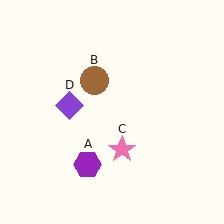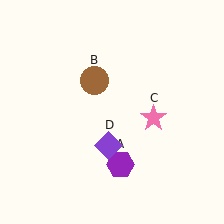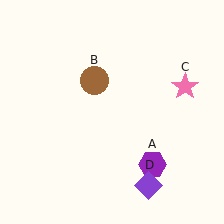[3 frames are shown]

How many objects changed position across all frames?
3 objects changed position: purple hexagon (object A), pink star (object C), purple diamond (object D).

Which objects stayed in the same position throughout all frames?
Brown circle (object B) remained stationary.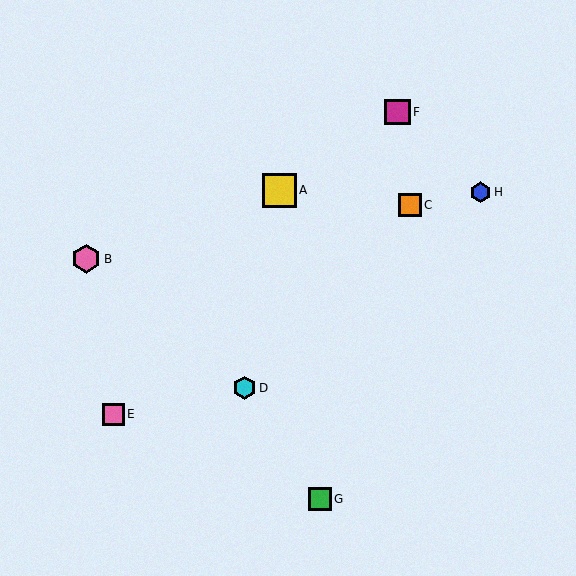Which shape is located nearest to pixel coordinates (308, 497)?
The green square (labeled G) at (320, 499) is nearest to that location.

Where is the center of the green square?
The center of the green square is at (320, 499).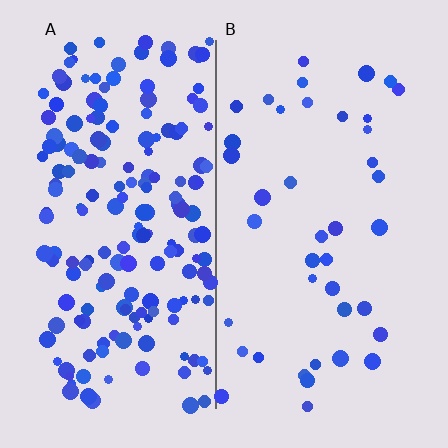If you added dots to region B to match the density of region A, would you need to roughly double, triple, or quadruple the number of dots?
Approximately quadruple.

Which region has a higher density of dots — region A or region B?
A (the left).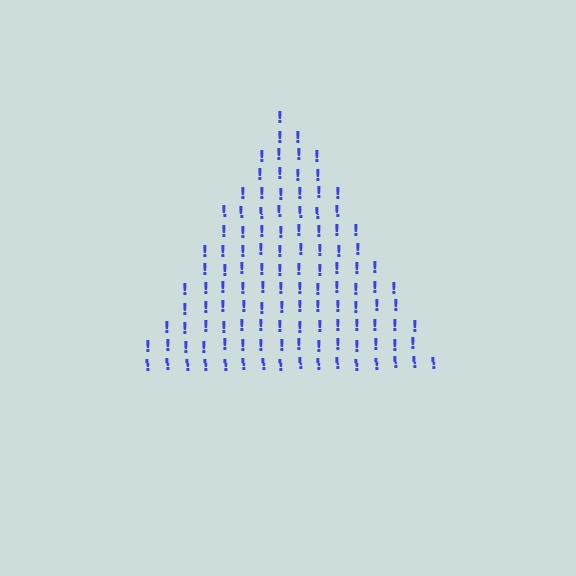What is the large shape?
The large shape is a triangle.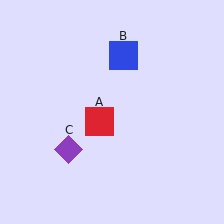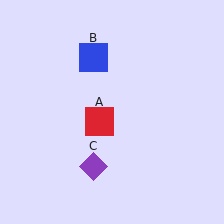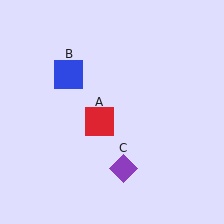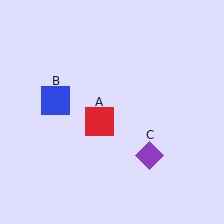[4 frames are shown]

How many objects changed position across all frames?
2 objects changed position: blue square (object B), purple diamond (object C).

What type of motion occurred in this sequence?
The blue square (object B), purple diamond (object C) rotated counterclockwise around the center of the scene.